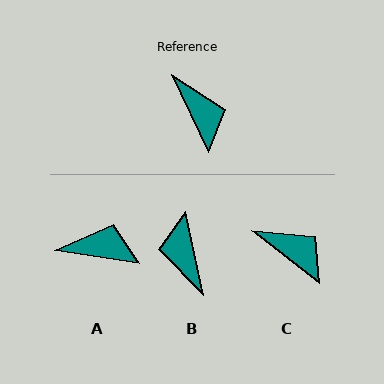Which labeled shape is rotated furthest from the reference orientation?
B, about 166 degrees away.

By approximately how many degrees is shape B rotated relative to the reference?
Approximately 166 degrees counter-clockwise.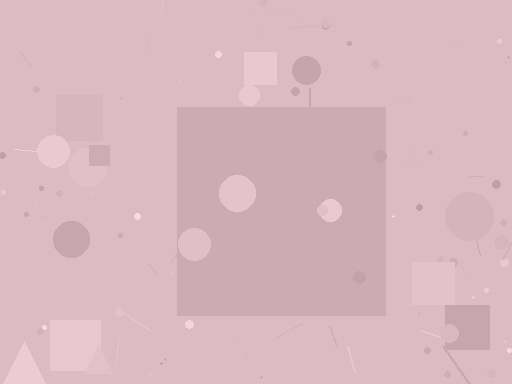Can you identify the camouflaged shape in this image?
The camouflaged shape is a square.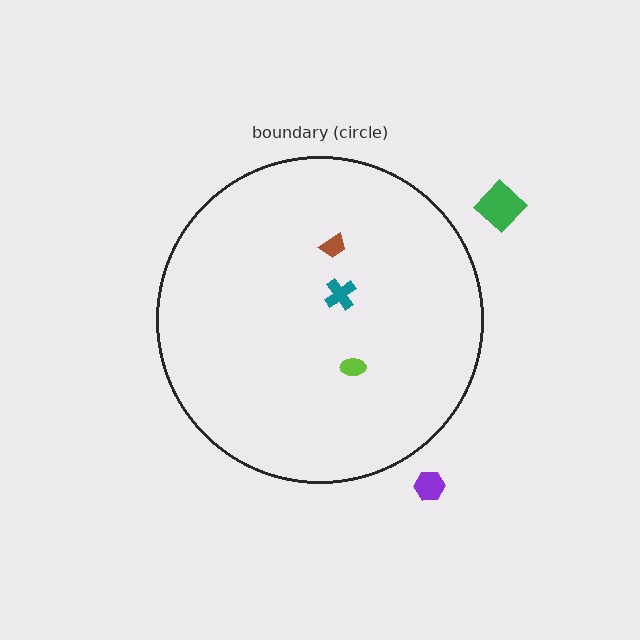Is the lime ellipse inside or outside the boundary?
Inside.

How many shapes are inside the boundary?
3 inside, 2 outside.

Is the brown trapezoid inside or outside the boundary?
Inside.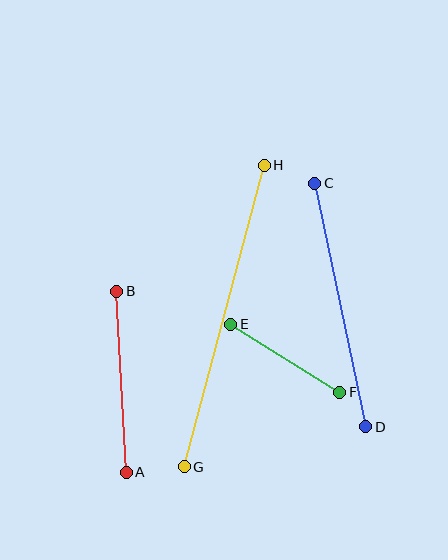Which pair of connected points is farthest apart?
Points G and H are farthest apart.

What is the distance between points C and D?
The distance is approximately 249 pixels.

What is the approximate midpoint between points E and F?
The midpoint is at approximately (285, 358) pixels.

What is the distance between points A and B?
The distance is approximately 181 pixels.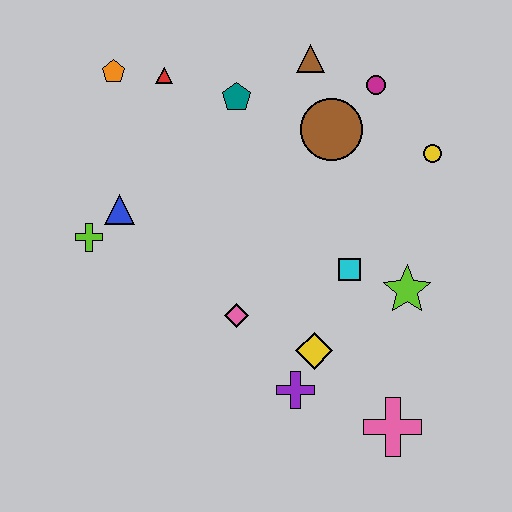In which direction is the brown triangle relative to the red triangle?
The brown triangle is to the right of the red triangle.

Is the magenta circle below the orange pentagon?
Yes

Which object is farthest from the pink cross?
The orange pentagon is farthest from the pink cross.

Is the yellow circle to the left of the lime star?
No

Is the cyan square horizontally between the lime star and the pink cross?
No